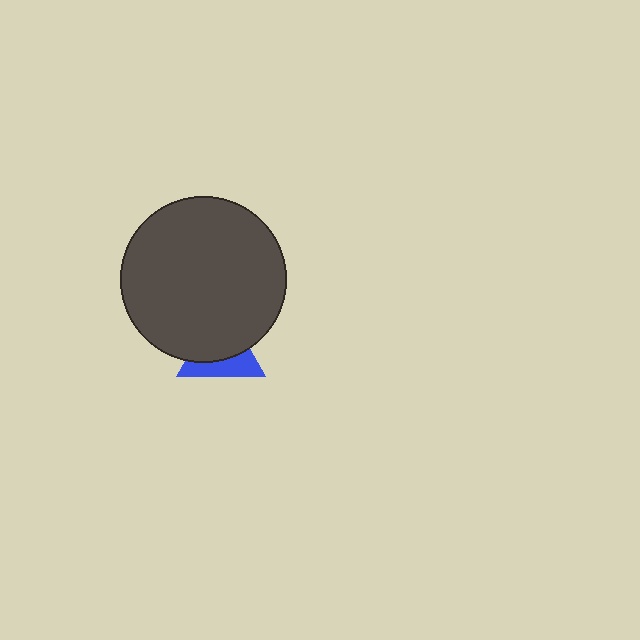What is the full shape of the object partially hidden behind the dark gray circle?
The partially hidden object is a blue triangle.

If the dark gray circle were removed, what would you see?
You would see the complete blue triangle.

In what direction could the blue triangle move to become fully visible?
The blue triangle could move down. That would shift it out from behind the dark gray circle entirely.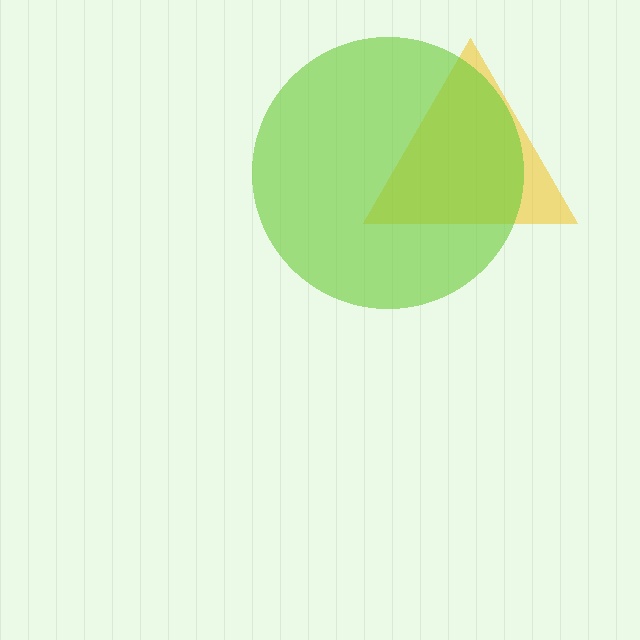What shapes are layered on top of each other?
The layered shapes are: a yellow triangle, a lime circle.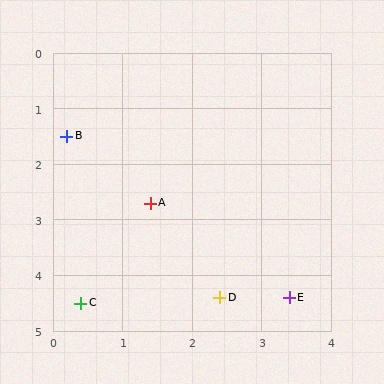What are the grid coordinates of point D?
Point D is at approximately (2.4, 4.4).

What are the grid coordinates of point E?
Point E is at approximately (3.4, 4.4).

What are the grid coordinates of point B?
Point B is at approximately (0.2, 1.5).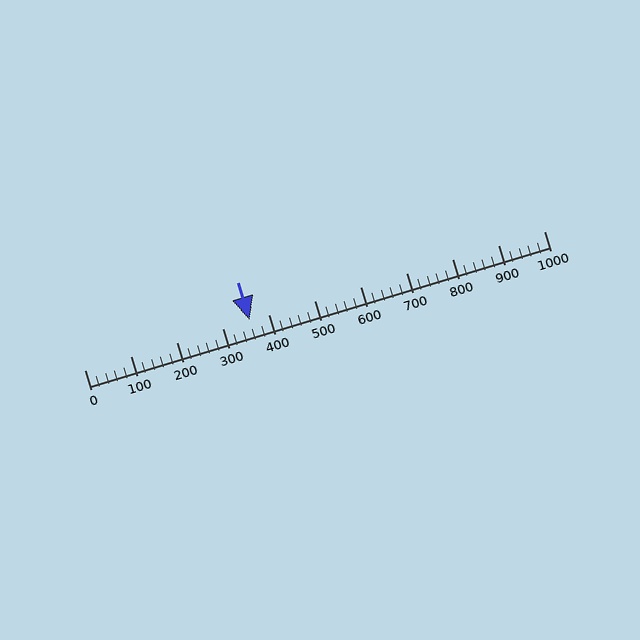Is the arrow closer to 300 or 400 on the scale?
The arrow is closer to 400.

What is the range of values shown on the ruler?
The ruler shows values from 0 to 1000.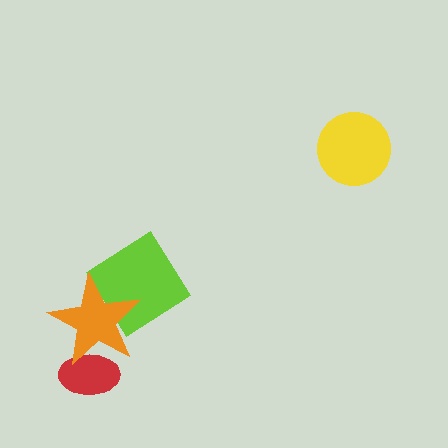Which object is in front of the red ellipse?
The orange star is in front of the red ellipse.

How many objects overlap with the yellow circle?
0 objects overlap with the yellow circle.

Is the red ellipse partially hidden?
Yes, it is partially covered by another shape.